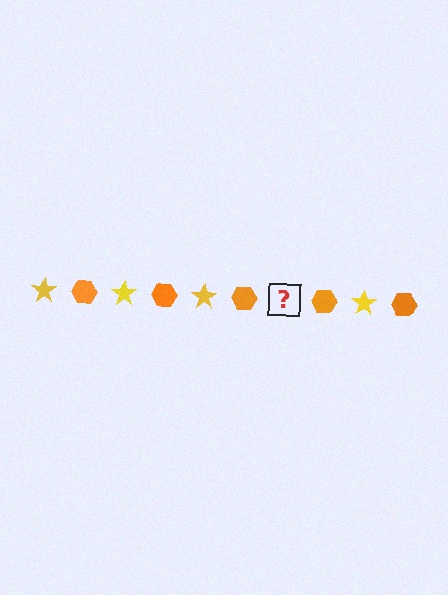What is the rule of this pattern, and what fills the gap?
The rule is that the pattern alternates between yellow star and orange hexagon. The gap should be filled with a yellow star.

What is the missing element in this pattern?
The missing element is a yellow star.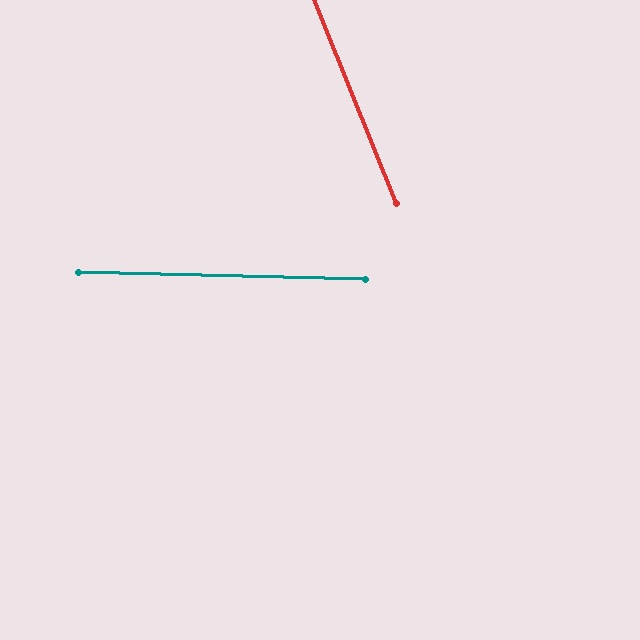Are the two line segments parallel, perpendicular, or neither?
Neither parallel nor perpendicular — they differ by about 67°.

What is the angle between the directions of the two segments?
Approximately 67 degrees.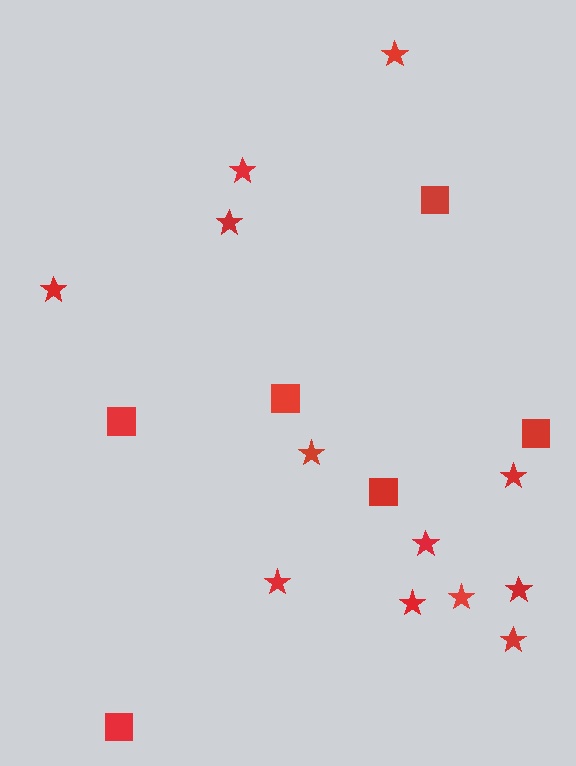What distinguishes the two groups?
There are 2 groups: one group of squares (6) and one group of stars (12).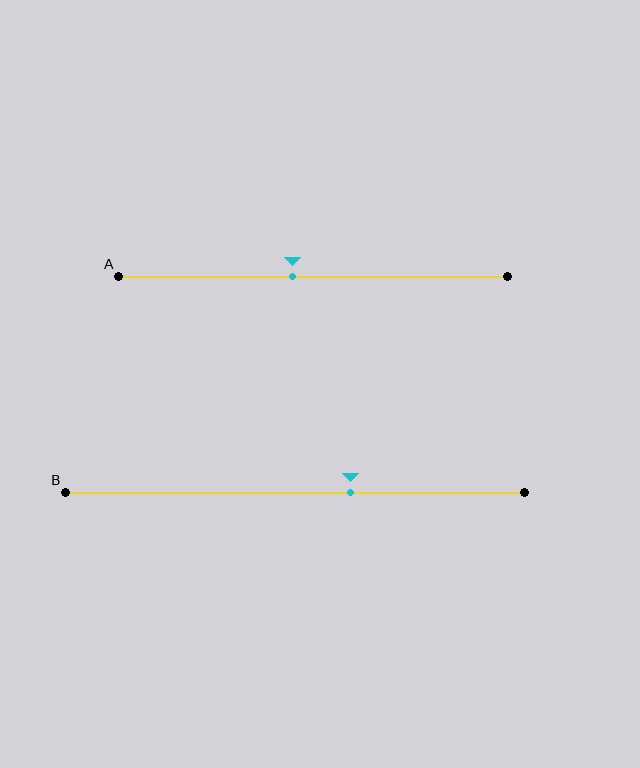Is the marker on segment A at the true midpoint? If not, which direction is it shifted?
No, the marker on segment A is shifted to the left by about 5% of the segment length.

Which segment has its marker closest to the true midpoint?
Segment A has its marker closest to the true midpoint.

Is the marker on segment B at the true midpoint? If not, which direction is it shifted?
No, the marker on segment B is shifted to the right by about 12% of the segment length.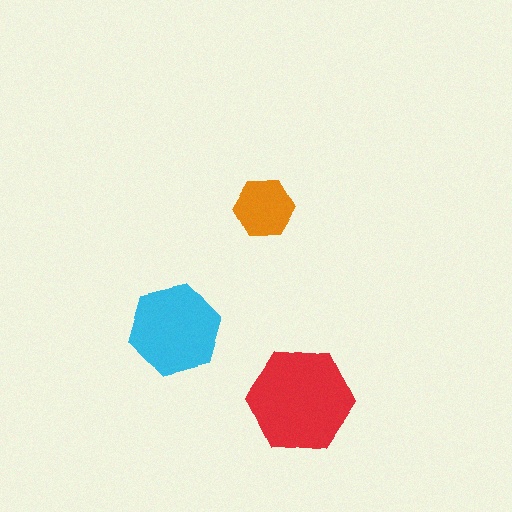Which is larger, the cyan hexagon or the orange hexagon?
The cyan one.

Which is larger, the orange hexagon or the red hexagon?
The red one.